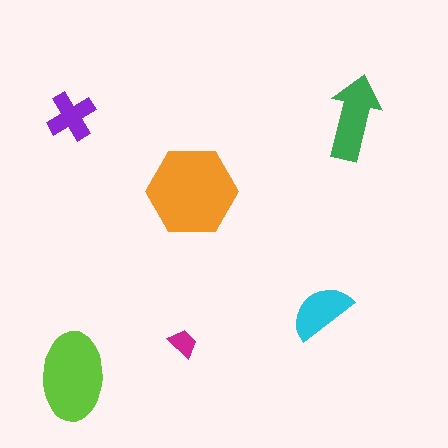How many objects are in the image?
There are 6 objects in the image.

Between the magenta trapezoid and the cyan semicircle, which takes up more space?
The cyan semicircle.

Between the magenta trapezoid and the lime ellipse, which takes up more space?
The lime ellipse.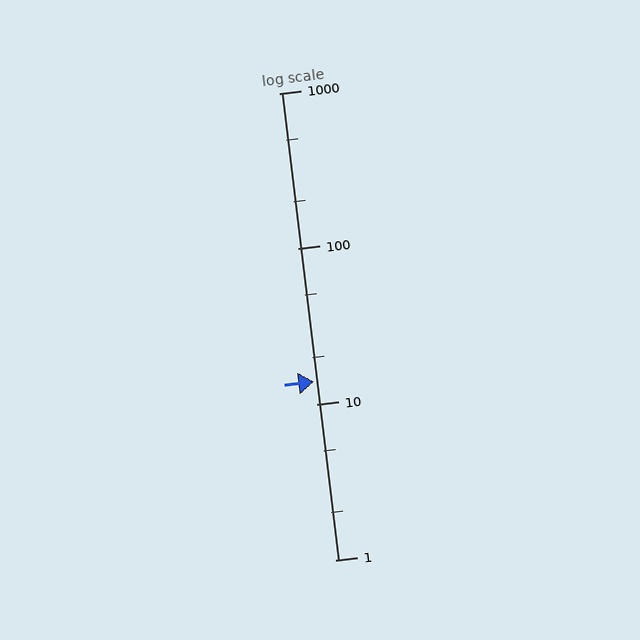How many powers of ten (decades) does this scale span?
The scale spans 3 decades, from 1 to 1000.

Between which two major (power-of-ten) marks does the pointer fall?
The pointer is between 10 and 100.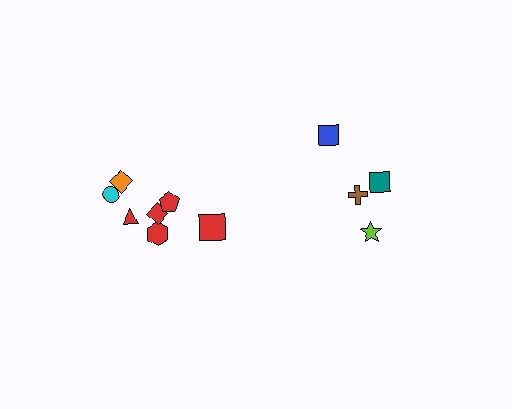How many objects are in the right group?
There are 4 objects.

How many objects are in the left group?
There are 7 objects.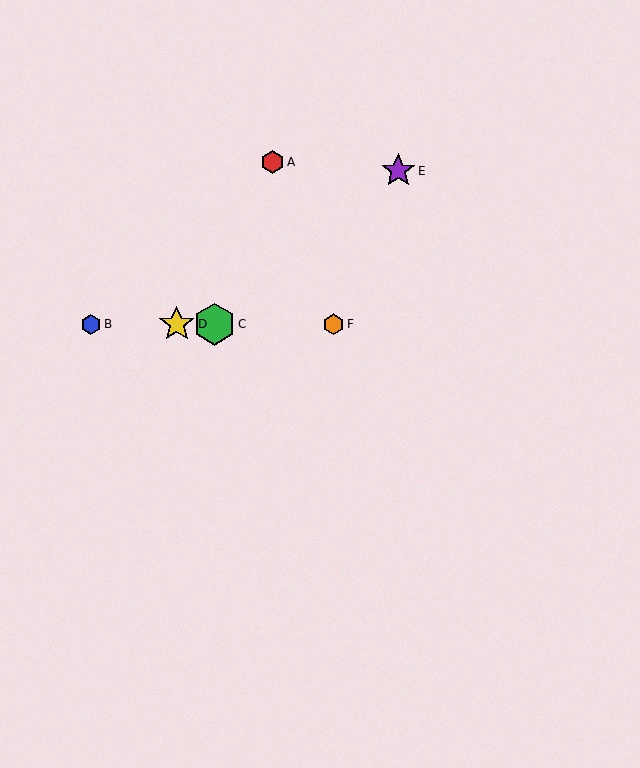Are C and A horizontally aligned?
No, C is at y≈324 and A is at y≈162.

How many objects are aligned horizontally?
4 objects (B, C, D, F) are aligned horizontally.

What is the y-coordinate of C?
Object C is at y≈324.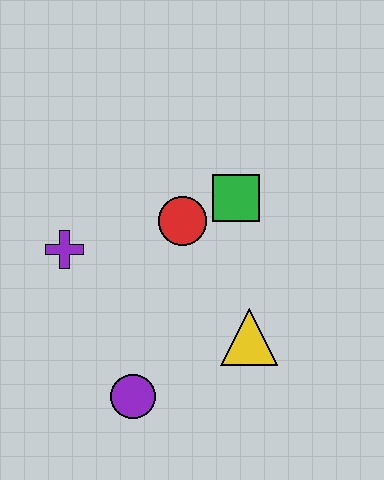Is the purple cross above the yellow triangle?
Yes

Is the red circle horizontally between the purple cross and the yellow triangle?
Yes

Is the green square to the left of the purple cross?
No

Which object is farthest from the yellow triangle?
The purple cross is farthest from the yellow triangle.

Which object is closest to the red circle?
The green square is closest to the red circle.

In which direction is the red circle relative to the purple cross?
The red circle is to the right of the purple cross.